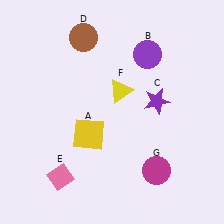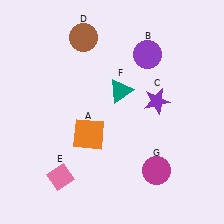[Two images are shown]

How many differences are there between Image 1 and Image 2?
There are 2 differences between the two images.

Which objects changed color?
A changed from yellow to orange. F changed from yellow to teal.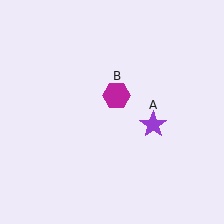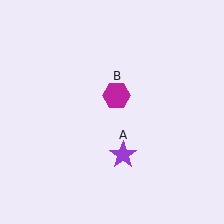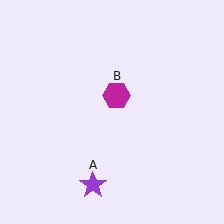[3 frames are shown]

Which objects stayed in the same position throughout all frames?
Magenta hexagon (object B) remained stationary.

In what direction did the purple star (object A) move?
The purple star (object A) moved down and to the left.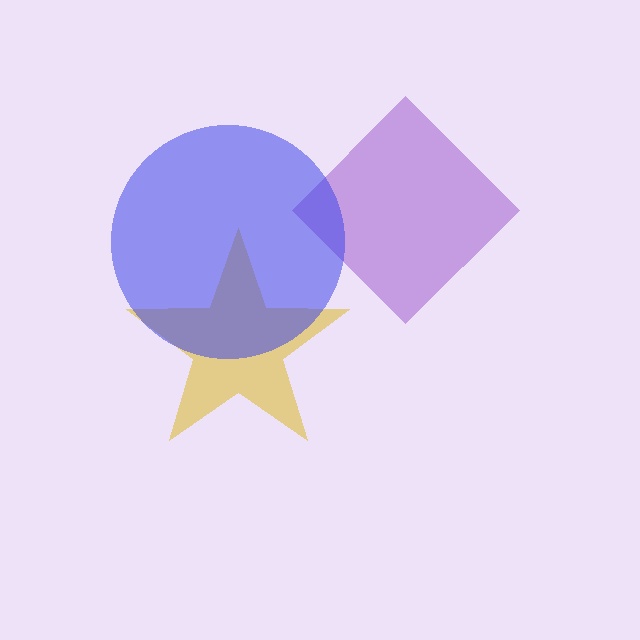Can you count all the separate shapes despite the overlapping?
Yes, there are 3 separate shapes.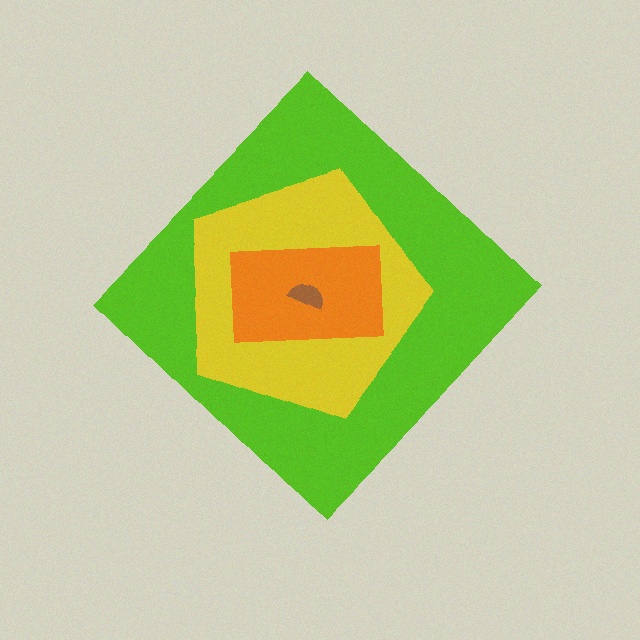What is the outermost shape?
The lime diamond.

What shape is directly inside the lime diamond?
The yellow pentagon.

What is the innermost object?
The brown semicircle.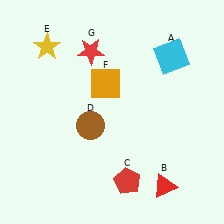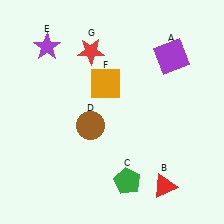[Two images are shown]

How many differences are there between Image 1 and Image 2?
There are 3 differences between the two images.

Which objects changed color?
A changed from cyan to purple. C changed from red to green. E changed from yellow to purple.